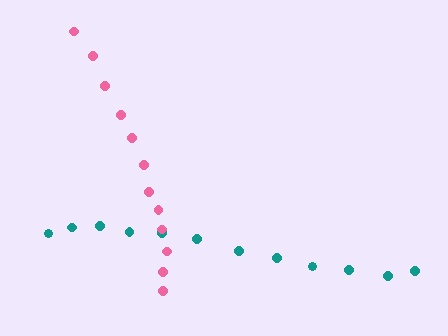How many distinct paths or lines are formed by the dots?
There are 2 distinct paths.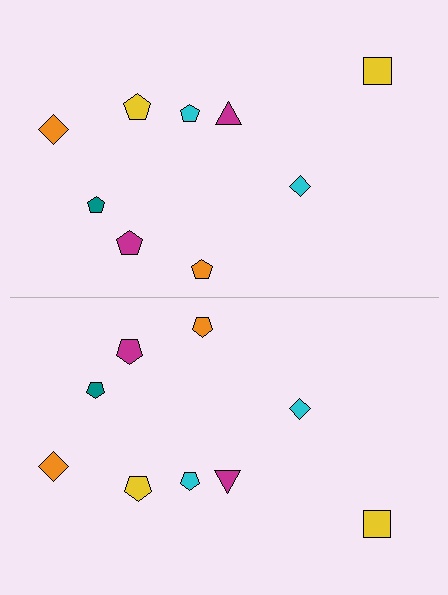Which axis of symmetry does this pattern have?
The pattern has a horizontal axis of symmetry running through the center of the image.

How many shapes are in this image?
There are 18 shapes in this image.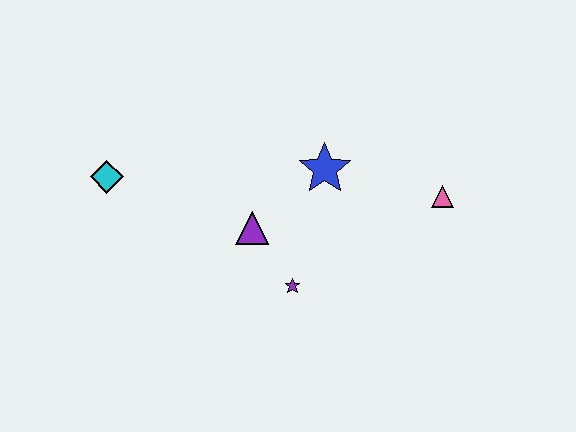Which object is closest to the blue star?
The purple triangle is closest to the blue star.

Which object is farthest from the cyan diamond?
The pink triangle is farthest from the cyan diamond.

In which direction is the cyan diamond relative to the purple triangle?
The cyan diamond is to the left of the purple triangle.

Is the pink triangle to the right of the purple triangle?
Yes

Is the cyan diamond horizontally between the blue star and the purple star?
No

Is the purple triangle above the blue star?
No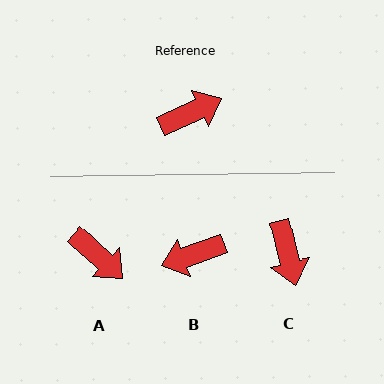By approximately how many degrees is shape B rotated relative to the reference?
Approximately 175 degrees counter-clockwise.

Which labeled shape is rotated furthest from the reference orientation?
B, about 175 degrees away.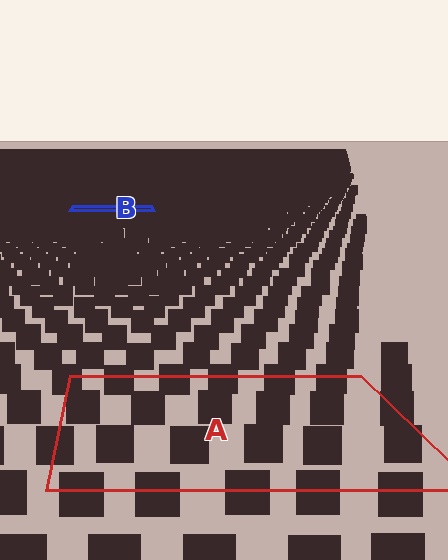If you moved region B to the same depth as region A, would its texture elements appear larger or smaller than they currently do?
They would appear larger. At a closer depth, the same texture elements are projected at a bigger on-screen size.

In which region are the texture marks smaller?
The texture marks are smaller in region B, because it is farther away.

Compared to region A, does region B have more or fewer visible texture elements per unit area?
Region B has more texture elements per unit area — they are packed more densely because it is farther away.